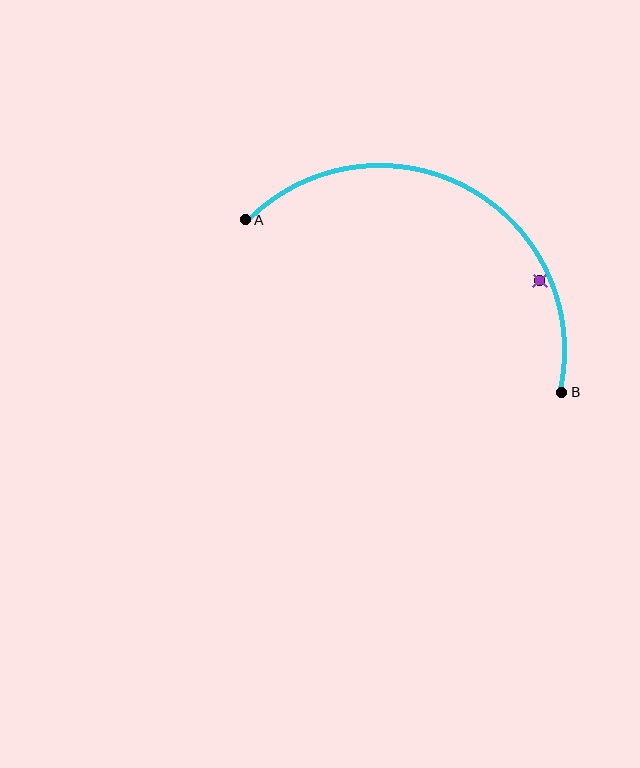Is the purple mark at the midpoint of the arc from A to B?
No — the purple mark does not lie on the arc at all. It sits slightly inside the curve.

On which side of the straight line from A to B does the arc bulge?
The arc bulges above the straight line connecting A and B.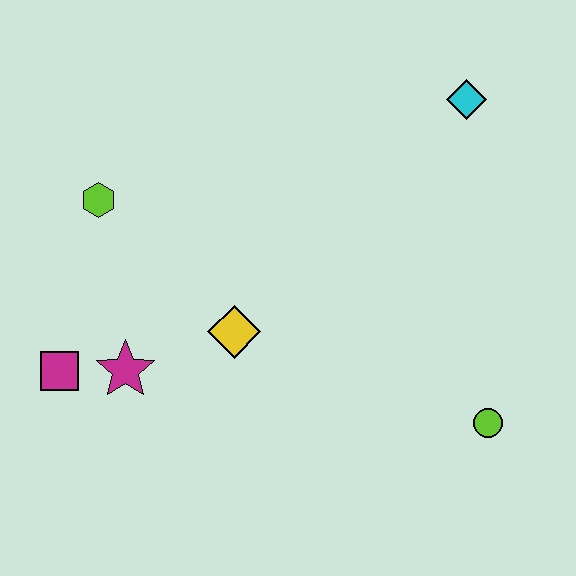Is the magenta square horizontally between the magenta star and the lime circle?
No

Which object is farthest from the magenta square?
The cyan diamond is farthest from the magenta square.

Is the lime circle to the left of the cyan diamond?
No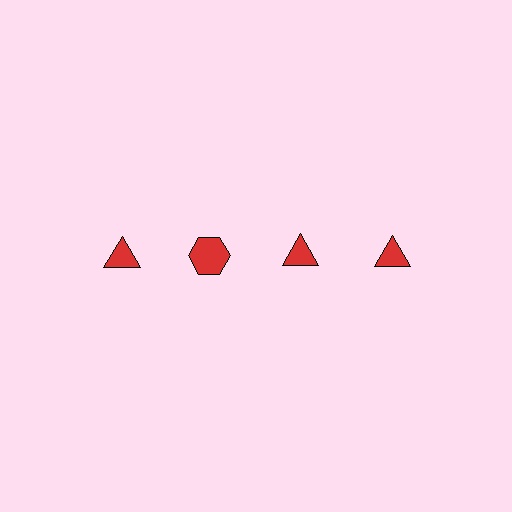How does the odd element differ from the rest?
It has a different shape: hexagon instead of triangle.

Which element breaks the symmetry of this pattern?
The red hexagon in the top row, second from left column breaks the symmetry. All other shapes are red triangles.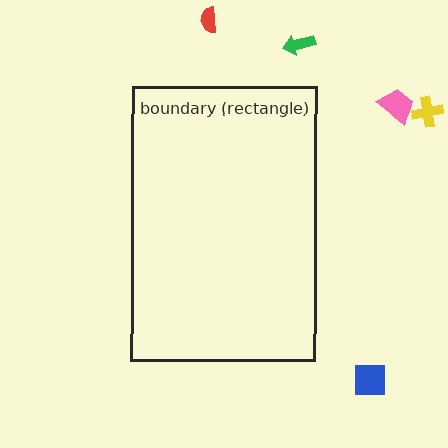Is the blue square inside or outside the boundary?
Outside.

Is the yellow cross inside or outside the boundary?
Outside.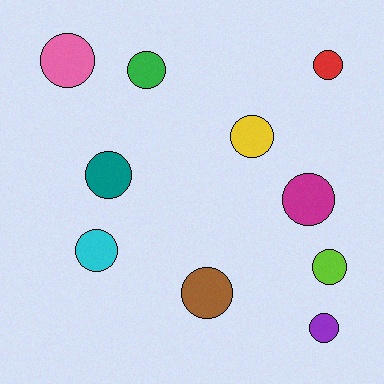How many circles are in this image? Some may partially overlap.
There are 10 circles.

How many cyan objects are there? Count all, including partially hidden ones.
There is 1 cyan object.